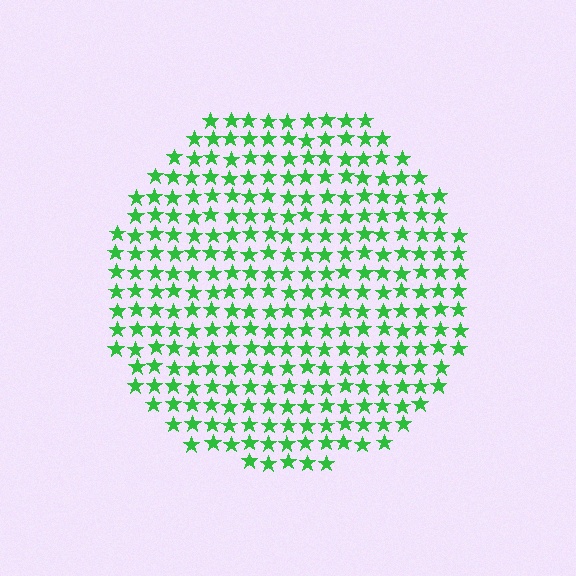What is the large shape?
The large shape is a circle.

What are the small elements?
The small elements are stars.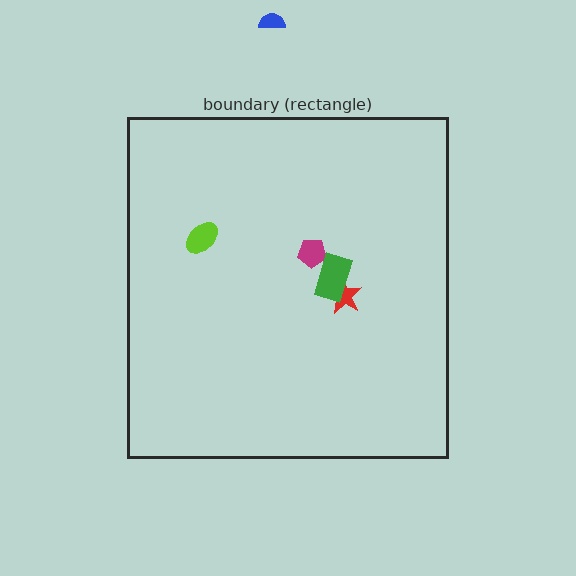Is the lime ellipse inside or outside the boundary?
Inside.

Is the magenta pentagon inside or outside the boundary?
Inside.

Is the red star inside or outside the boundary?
Inside.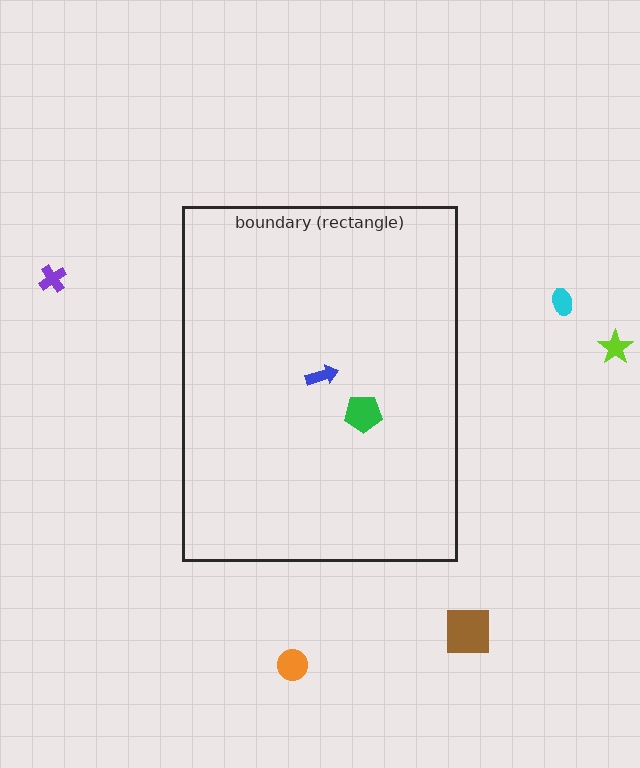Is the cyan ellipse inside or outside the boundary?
Outside.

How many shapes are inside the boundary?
2 inside, 5 outside.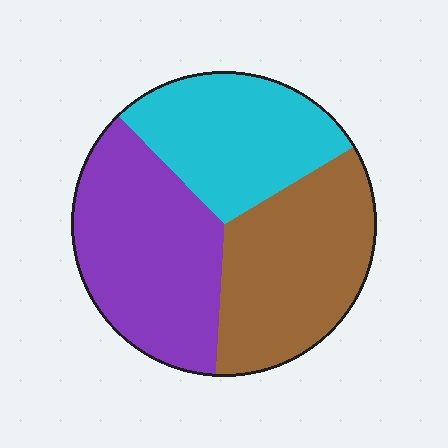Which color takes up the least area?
Cyan, at roughly 30%.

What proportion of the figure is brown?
Brown covers roughly 35% of the figure.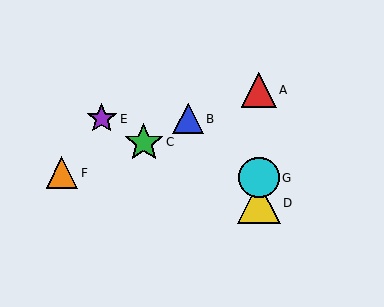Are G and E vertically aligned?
No, G is at x≈259 and E is at x≈102.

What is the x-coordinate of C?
Object C is at x≈144.